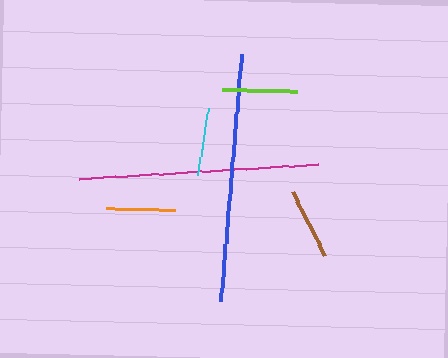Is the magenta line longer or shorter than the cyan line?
The magenta line is longer than the cyan line.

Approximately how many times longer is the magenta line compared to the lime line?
The magenta line is approximately 3.2 times the length of the lime line.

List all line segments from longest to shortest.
From longest to shortest: blue, magenta, lime, brown, orange, cyan.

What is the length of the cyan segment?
The cyan segment is approximately 68 pixels long.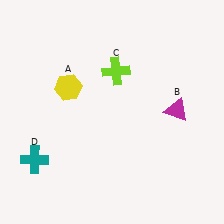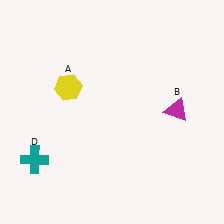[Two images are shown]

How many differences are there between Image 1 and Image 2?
There is 1 difference between the two images.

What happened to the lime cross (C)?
The lime cross (C) was removed in Image 2. It was in the top-right area of Image 1.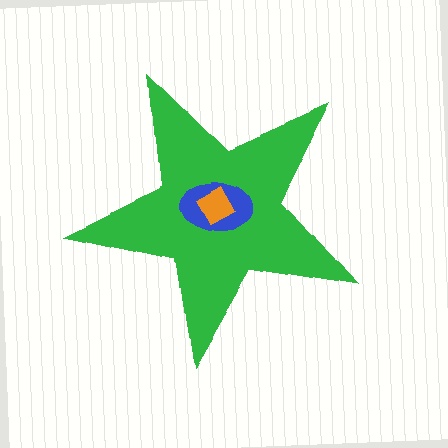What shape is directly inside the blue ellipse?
The orange square.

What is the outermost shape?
The green star.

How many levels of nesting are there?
3.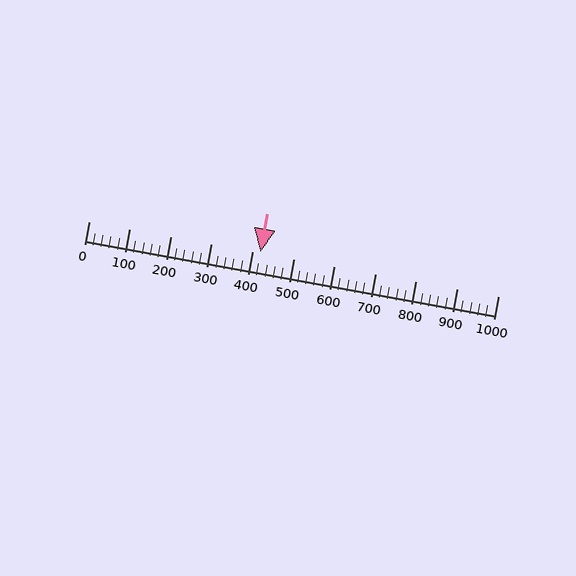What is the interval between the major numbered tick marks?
The major tick marks are spaced 100 units apart.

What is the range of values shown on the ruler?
The ruler shows values from 0 to 1000.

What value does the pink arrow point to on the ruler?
The pink arrow points to approximately 420.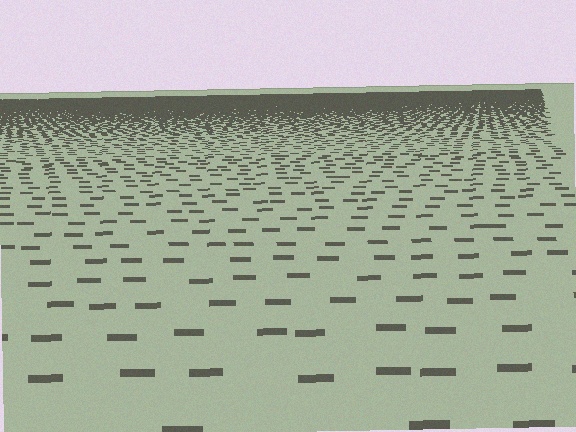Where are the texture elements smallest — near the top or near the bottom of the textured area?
Near the top.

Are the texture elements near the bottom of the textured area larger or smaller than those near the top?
Larger. Near the bottom, elements are closer to the viewer and appear at a bigger on-screen size.